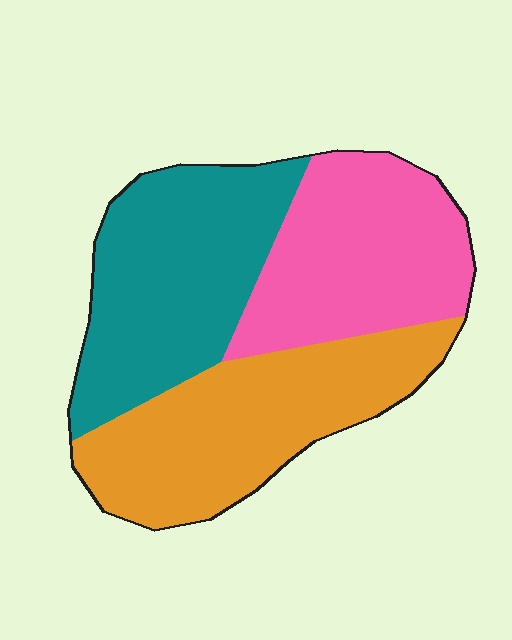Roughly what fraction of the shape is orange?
Orange takes up between a third and a half of the shape.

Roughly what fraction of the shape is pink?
Pink takes up about one third (1/3) of the shape.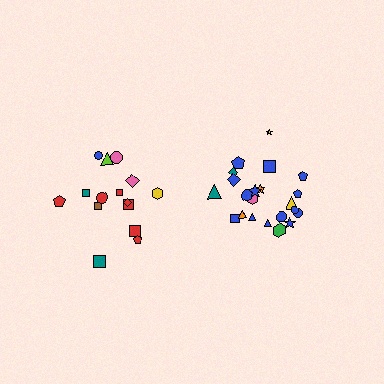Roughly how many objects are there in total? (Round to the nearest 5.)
Roughly 35 objects in total.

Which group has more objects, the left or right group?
The right group.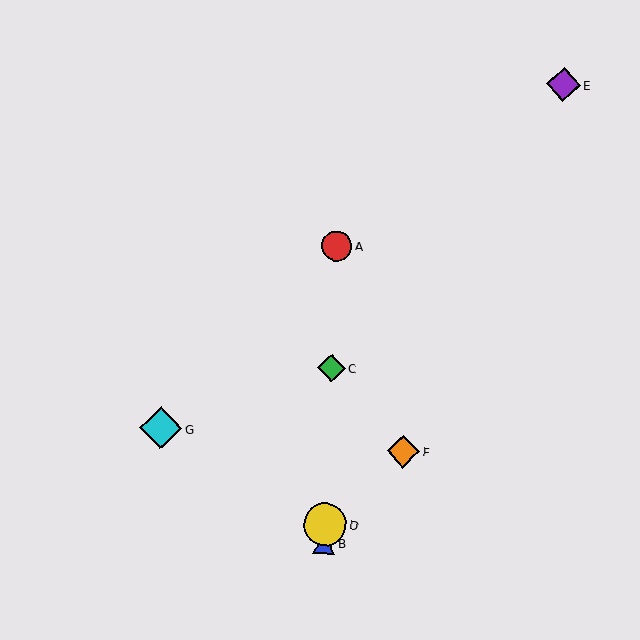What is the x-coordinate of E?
Object E is at x≈563.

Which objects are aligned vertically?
Objects A, B, C, D are aligned vertically.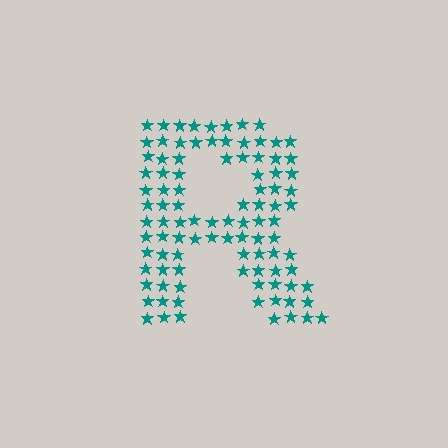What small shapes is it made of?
It is made of small stars.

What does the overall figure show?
The overall figure shows the letter R.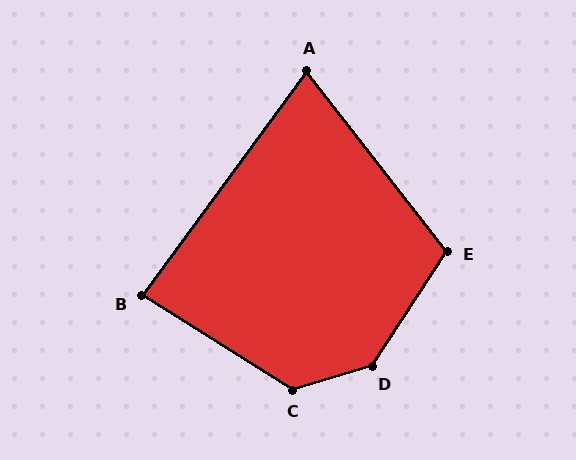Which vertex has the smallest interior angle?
A, at approximately 74 degrees.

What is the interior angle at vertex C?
Approximately 131 degrees (obtuse).